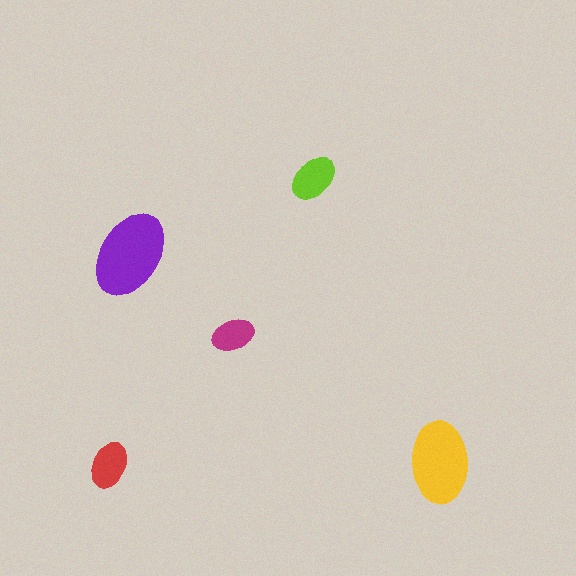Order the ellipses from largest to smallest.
the purple one, the yellow one, the lime one, the red one, the magenta one.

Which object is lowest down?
The red ellipse is bottommost.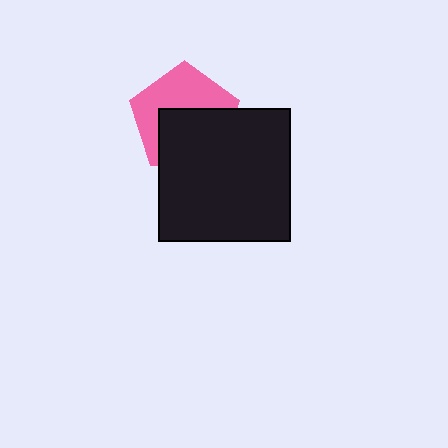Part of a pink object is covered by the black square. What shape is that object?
It is a pentagon.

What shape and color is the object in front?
The object in front is a black square.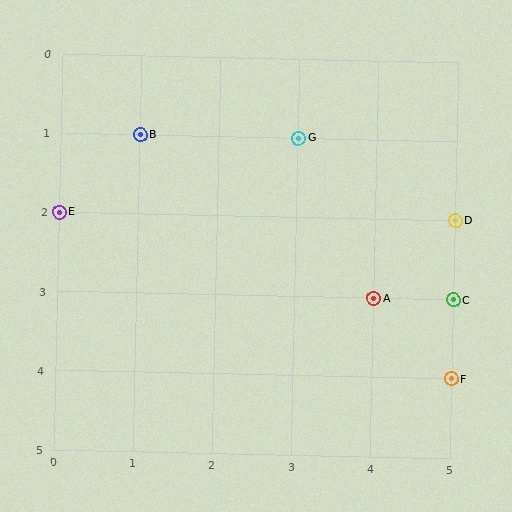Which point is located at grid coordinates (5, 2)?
Point D is at (5, 2).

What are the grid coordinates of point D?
Point D is at grid coordinates (5, 2).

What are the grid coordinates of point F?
Point F is at grid coordinates (5, 4).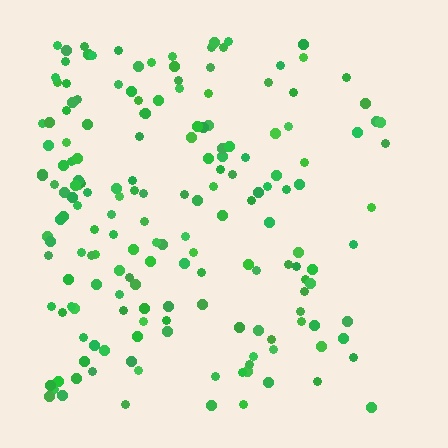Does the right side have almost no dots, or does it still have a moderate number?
Still a moderate number, just noticeably fewer than the left.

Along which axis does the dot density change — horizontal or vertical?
Horizontal.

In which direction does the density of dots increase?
From right to left, with the left side densest.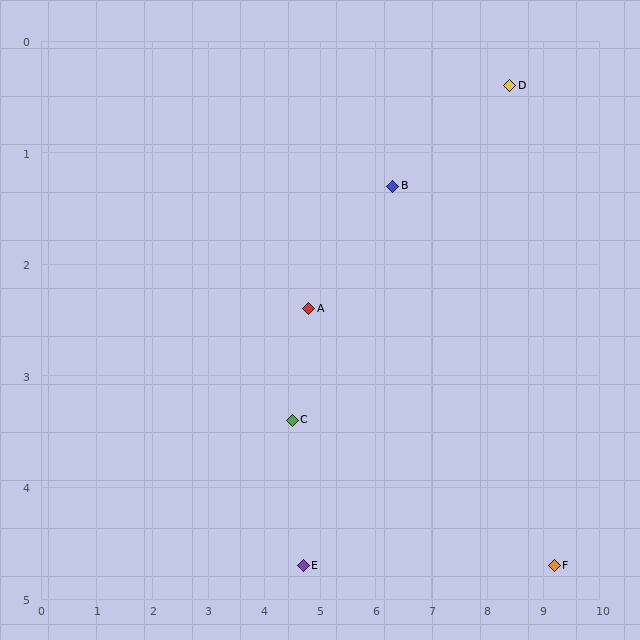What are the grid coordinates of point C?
Point C is at approximately (4.5, 3.4).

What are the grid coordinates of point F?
Point F is at approximately (9.2, 4.7).